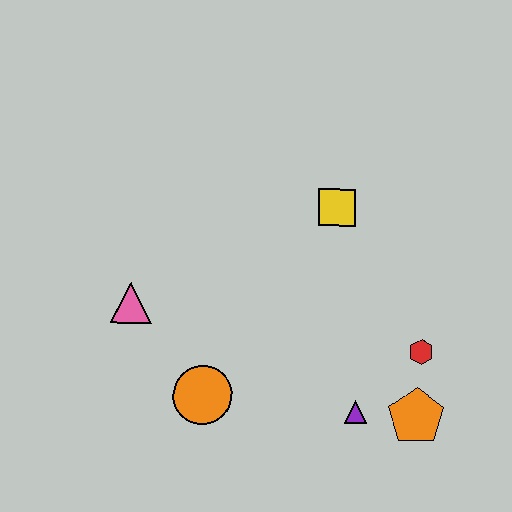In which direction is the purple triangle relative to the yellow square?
The purple triangle is below the yellow square.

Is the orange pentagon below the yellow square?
Yes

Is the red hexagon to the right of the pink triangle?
Yes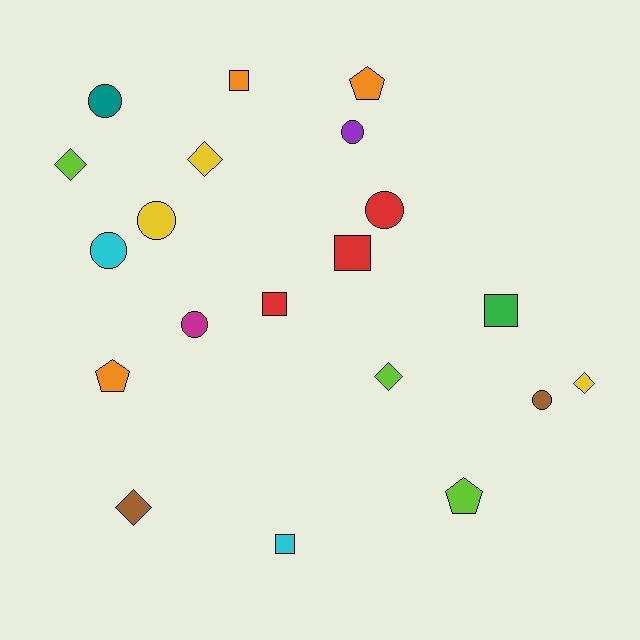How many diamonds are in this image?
There are 5 diamonds.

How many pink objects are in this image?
There are no pink objects.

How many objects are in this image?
There are 20 objects.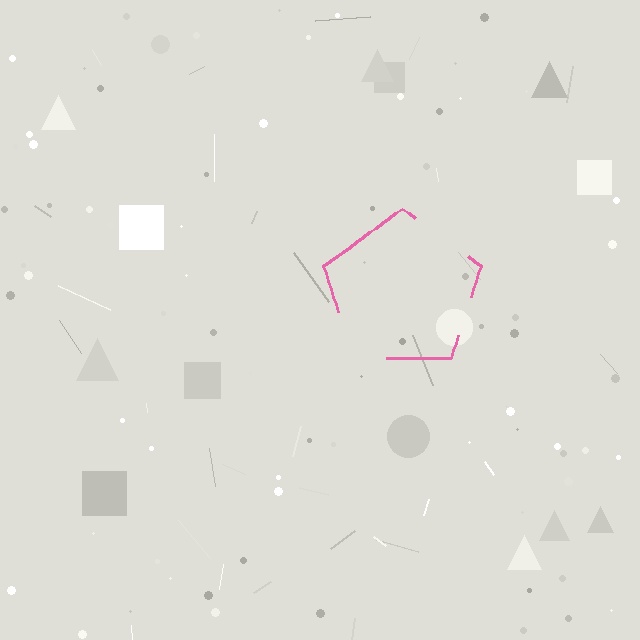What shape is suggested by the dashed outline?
The dashed outline suggests a pentagon.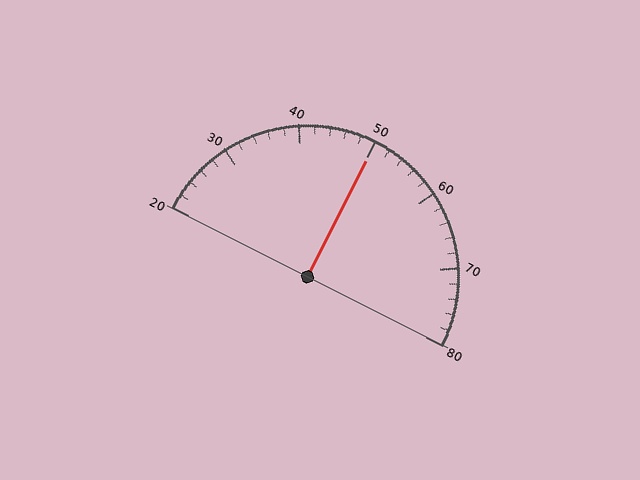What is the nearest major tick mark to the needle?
The nearest major tick mark is 50.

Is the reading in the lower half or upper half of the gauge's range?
The reading is in the upper half of the range (20 to 80).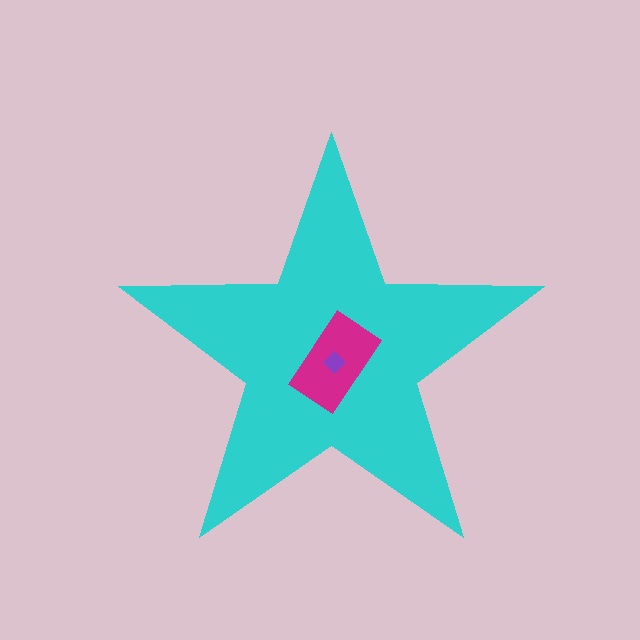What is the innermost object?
The purple diamond.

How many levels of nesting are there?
3.